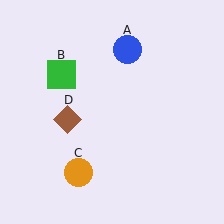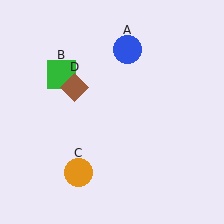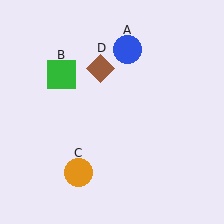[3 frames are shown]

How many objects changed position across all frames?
1 object changed position: brown diamond (object D).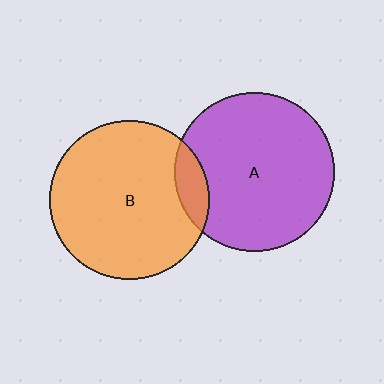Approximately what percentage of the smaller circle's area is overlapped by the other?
Approximately 10%.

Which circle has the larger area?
Circle B (orange).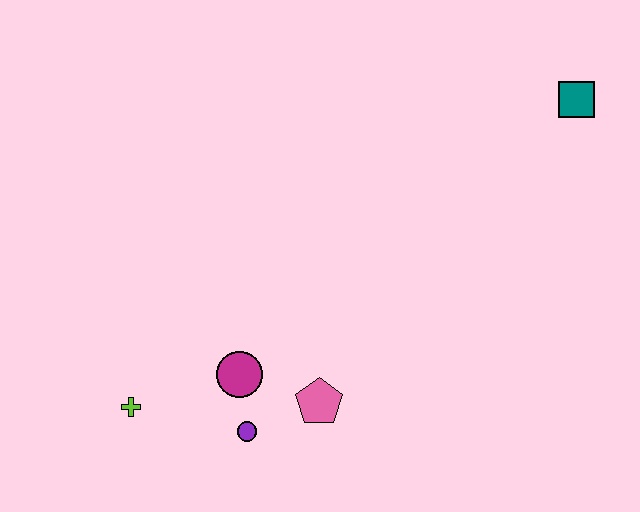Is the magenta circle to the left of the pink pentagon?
Yes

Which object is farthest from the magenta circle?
The teal square is farthest from the magenta circle.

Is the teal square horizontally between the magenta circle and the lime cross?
No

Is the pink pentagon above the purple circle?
Yes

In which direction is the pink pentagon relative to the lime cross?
The pink pentagon is to the right of the lime cross.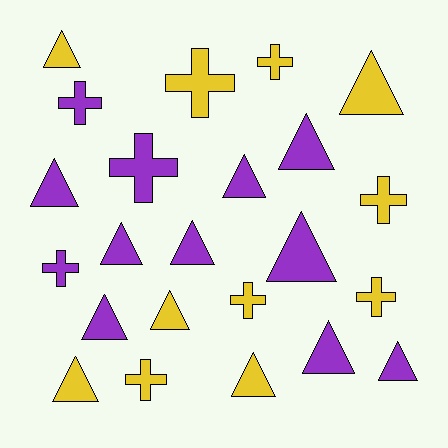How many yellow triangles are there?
There are 5 yellow triangles.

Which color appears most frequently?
Purple, with 12 objects.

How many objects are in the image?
There are 23 objects.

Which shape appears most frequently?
Triangle, with 14 objects.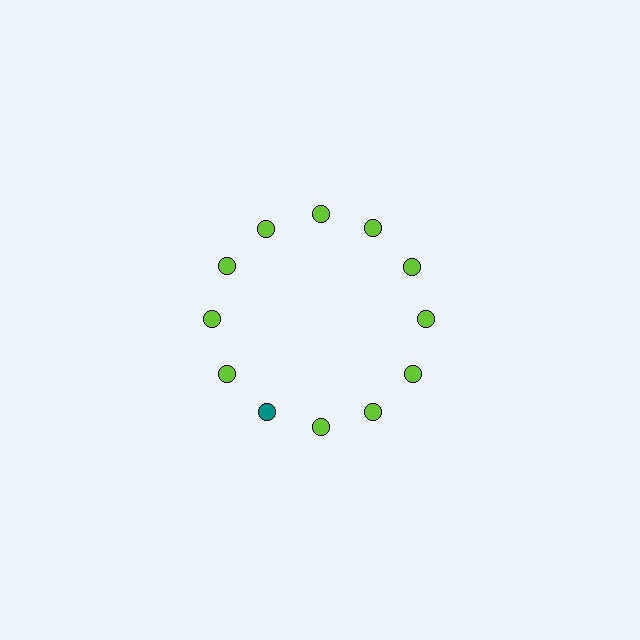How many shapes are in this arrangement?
There are 12 shapes arranged in a ring pattern.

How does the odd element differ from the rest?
It has a different color: teal instead of lime.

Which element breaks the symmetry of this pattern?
The teal circle at roughly the 7 o'clock position breaks the symmetry. All other shapes are lime circles.